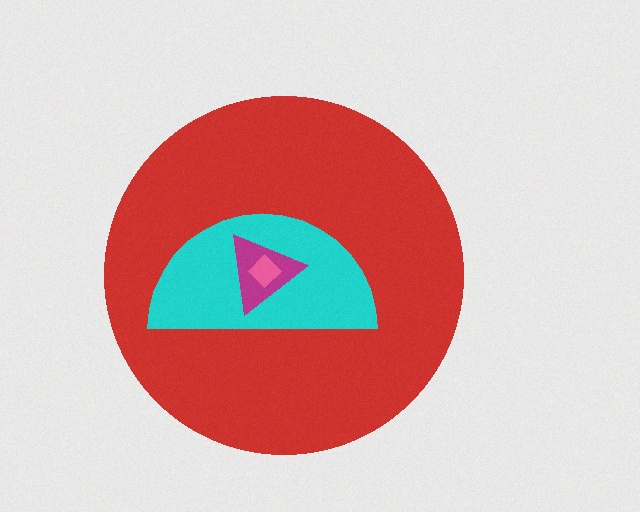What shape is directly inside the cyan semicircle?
The magenta triangle.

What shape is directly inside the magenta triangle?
The pink diamond.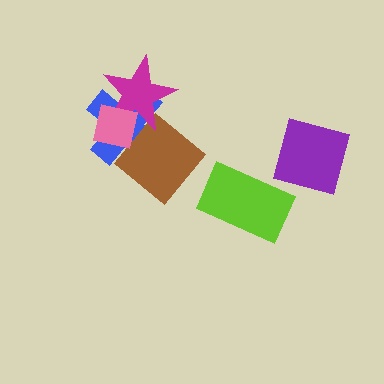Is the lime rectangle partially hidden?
No, no other shape covers it.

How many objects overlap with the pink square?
3 objects overlap with the pink square.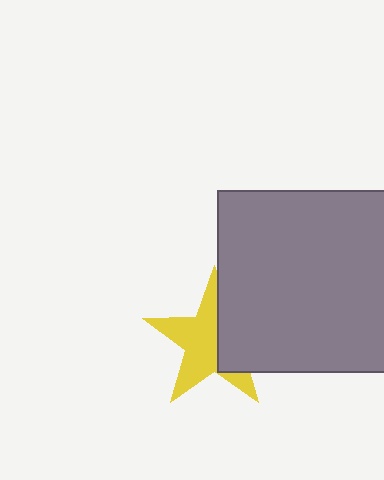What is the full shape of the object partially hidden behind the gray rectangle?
The partially hidden object is a yellow star.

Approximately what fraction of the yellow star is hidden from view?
Roughly 38% of the yellow star is hidden behind the gray rectangle.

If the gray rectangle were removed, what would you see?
You would see the complete yellow star.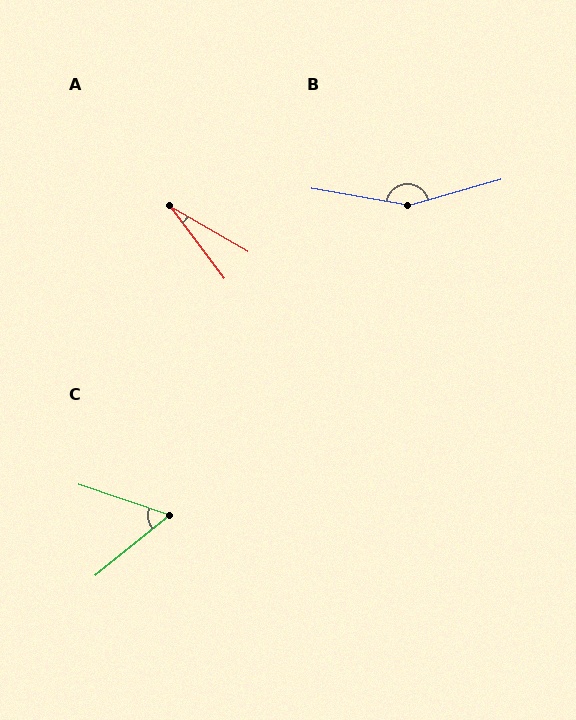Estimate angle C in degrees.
Approximately 58 degrees.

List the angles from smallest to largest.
A (23°), C (58°), B (154°).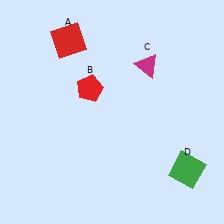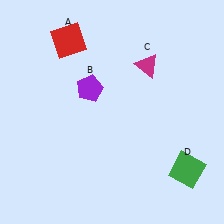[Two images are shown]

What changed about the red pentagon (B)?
In Image 1, B is red. In Image 2, it changed to purple.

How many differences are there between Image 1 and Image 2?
There is 1 difference between the two images.